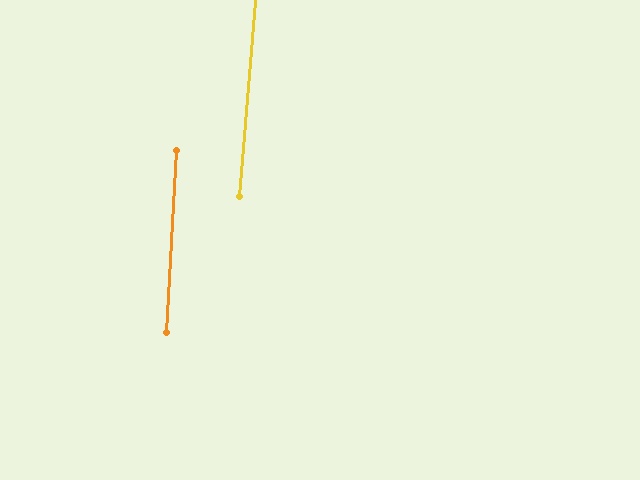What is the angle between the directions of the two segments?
Approximately 2 degrees.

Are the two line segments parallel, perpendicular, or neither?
Parallel — their directions differ by only 1.6°.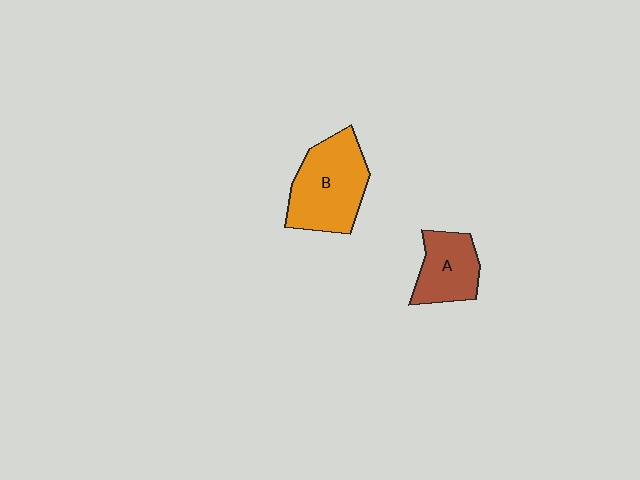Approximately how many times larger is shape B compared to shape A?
Approximately 1.6 times.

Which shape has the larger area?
Shape B (orange).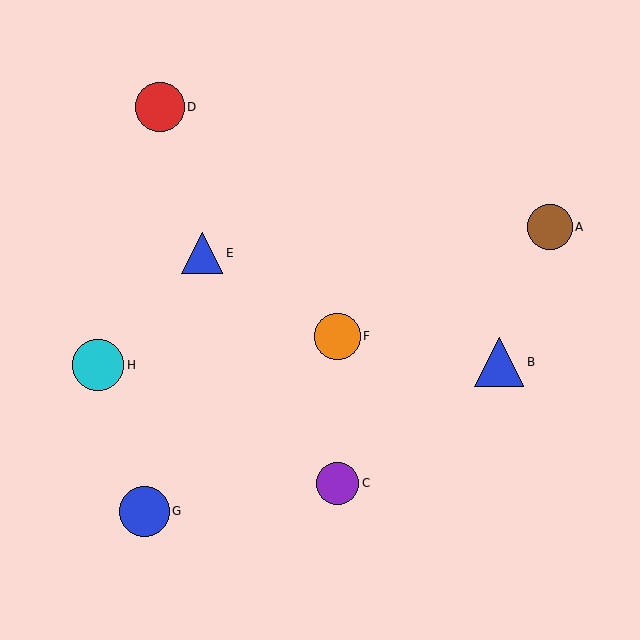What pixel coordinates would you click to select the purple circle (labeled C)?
Click at (338, 483) to select the purple circle C.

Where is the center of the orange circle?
The center of the orange circle is at (337, 336).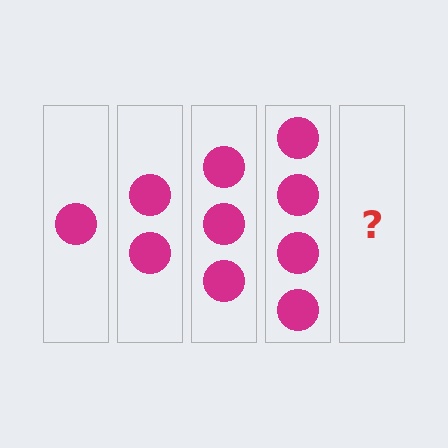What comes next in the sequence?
The next element should be 5 circles.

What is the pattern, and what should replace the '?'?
The pattern is that each step adds one more circle. The '?' should be 5 circles.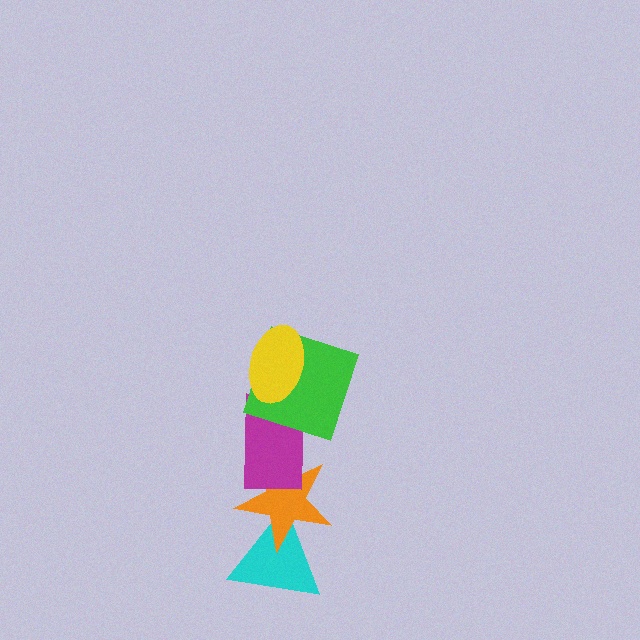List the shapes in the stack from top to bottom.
From top to bottom: the yellow ellipse, the green square, the magenta rectangle, the orange star, the cyan triangle.